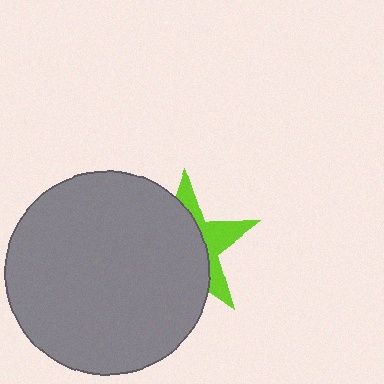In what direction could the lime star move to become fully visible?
The lime star could move right. That would shift it out from behind the gray circle entirely.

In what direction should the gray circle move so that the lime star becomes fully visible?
The gray circle should move left. That is the shortest direction to clear the overlap and leave the lime star fully visible.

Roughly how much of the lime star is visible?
A small part of it is visible (roughly 35%).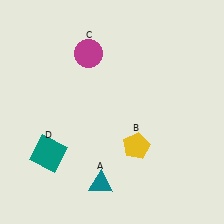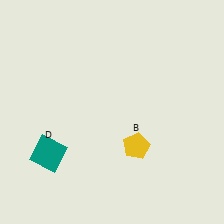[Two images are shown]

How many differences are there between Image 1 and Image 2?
There are 2 differences between the two images.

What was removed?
The teal triangle (A), the magenta circle (C) were removed in Image 2.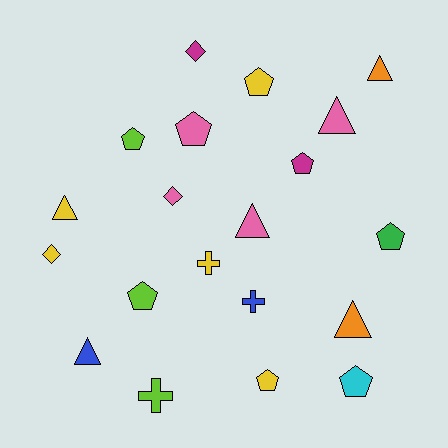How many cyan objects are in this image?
There is 1 cyan object.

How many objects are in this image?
There are 20 objects.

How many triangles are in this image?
There are 6 triangles.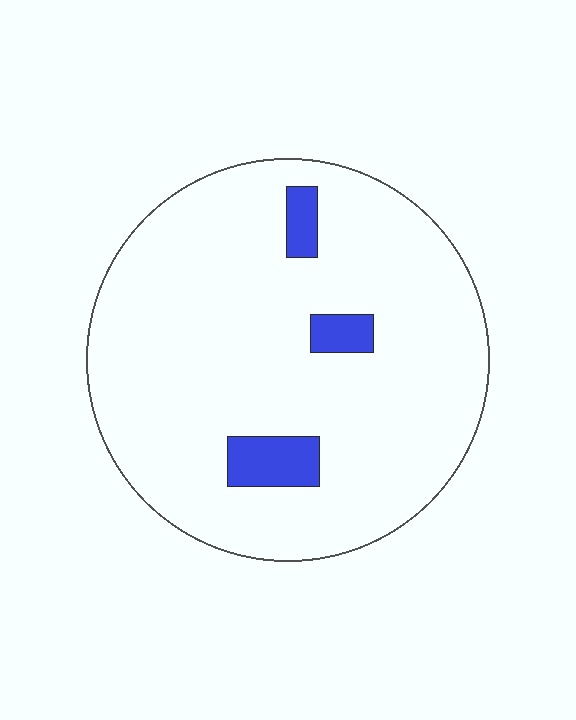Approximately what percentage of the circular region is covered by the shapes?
Approximately 5%.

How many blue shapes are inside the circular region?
3.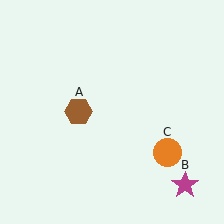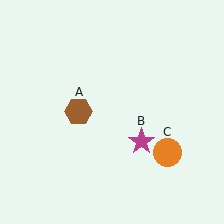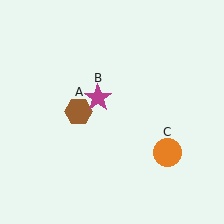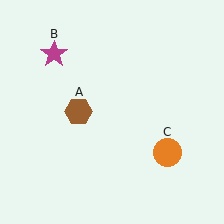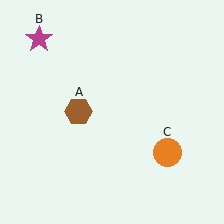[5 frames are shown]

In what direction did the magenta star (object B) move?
The magenta star (object B) moved up and to the left.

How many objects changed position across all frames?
1 object changed position: magenta star (object B).